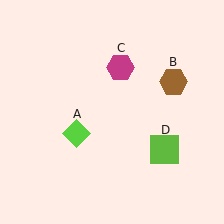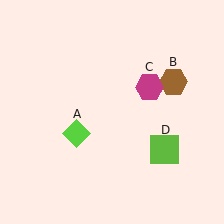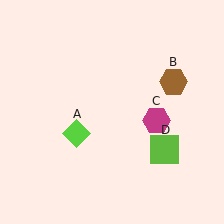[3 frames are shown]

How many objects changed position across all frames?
1 object changed position: magenta hexagon (object C).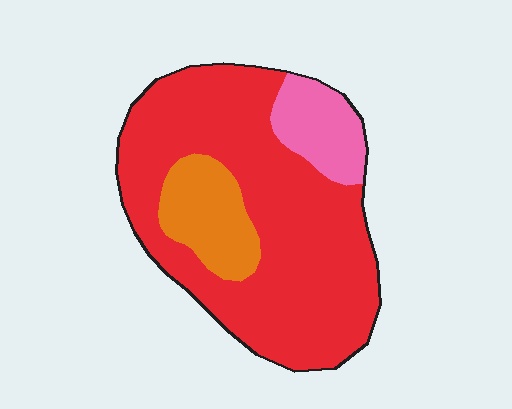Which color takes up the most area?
Red, at roughly 75%.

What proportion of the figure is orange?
Orange takes up about one eighth (1/8) of the figure.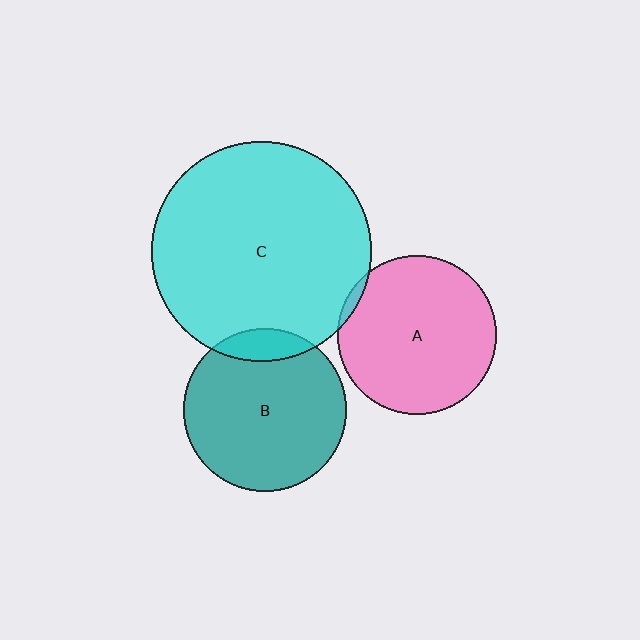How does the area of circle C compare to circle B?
Approximately 1.8 times.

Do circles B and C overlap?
Yes.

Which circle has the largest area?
Circle C (cyan).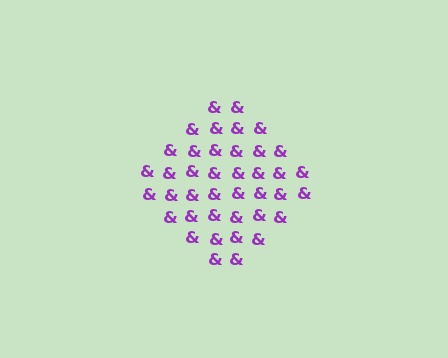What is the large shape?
The large shape is a diamond.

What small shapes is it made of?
It is made of small ampersands.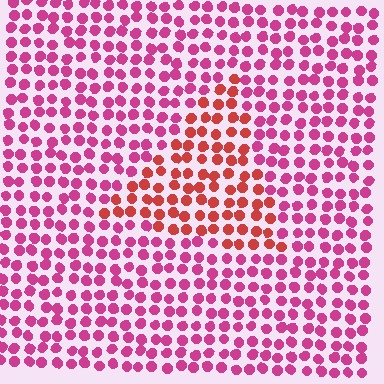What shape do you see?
I see a triangle.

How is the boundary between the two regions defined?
The boundary is defined purely by a slight shift in hue (about 35 degrees). Spacing, size, and orientation are identical on both sides.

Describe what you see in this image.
The image is filled with small magenta elements in a uniform arrangement. A triangle-shaped region is visible where the elements are tinted to a slightly different hue, forming a subtle color boundary.